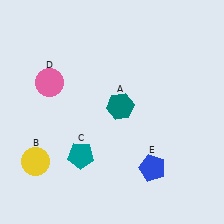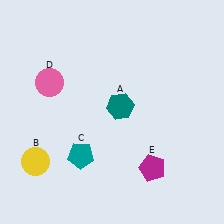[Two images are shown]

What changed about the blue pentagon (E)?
In Image 1, E is blue. In Image 2, it changed to magenta.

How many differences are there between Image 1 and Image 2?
There is 1 difference between the two images.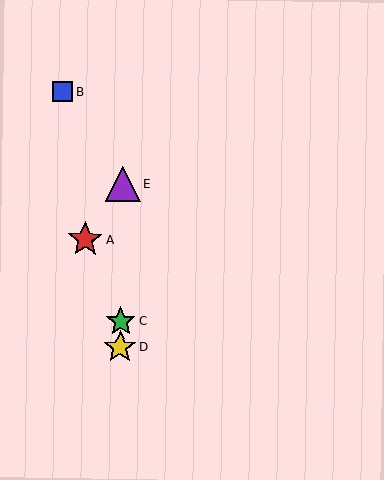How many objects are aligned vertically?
3 objects (C, D, E) are aligned vertically.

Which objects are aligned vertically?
Objects C, D, E are aligned vertically.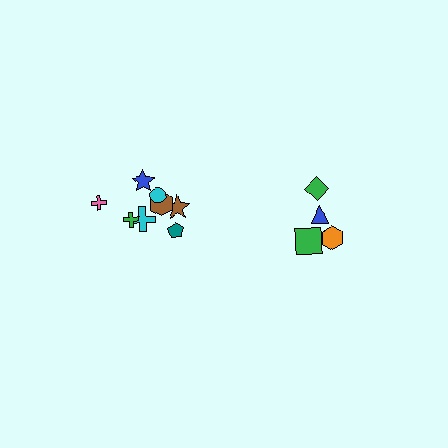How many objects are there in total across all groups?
There are 12 objects.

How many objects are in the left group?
There are 8 objects.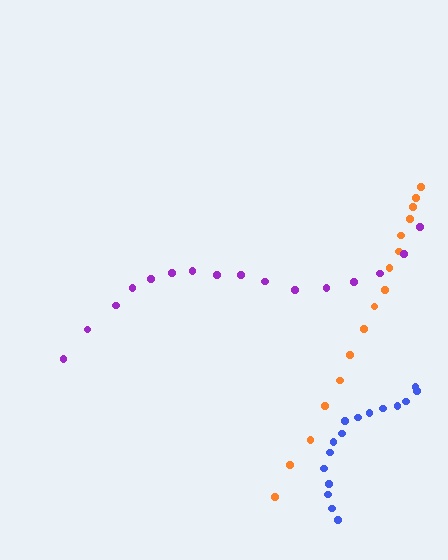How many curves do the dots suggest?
There are 3 distinct paths.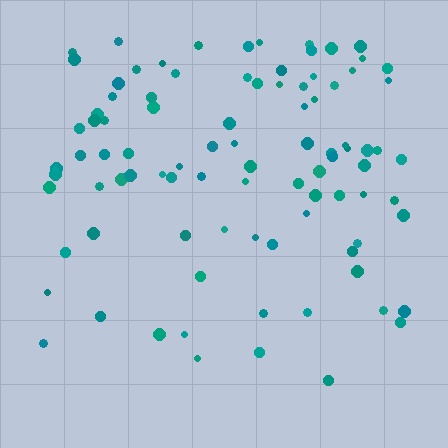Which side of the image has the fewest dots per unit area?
The bottom.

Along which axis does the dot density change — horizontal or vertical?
Vertical.